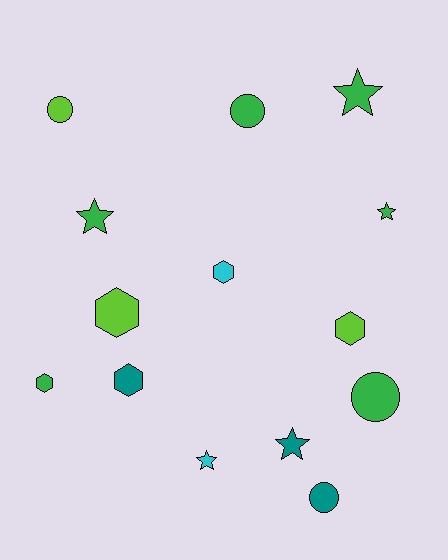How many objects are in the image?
There are 14 objects.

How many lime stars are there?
There are no lime stars.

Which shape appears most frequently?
Hexagon, with 5 objects.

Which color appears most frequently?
Green, with 6 objects.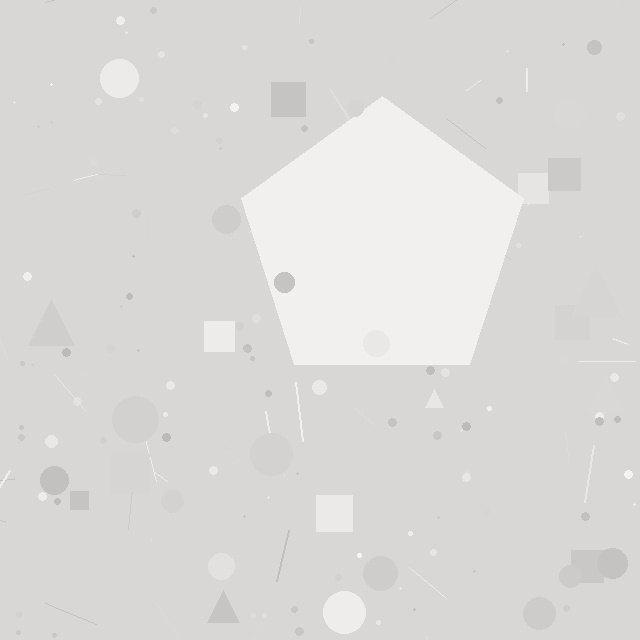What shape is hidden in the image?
A pentagon is hidden in the image.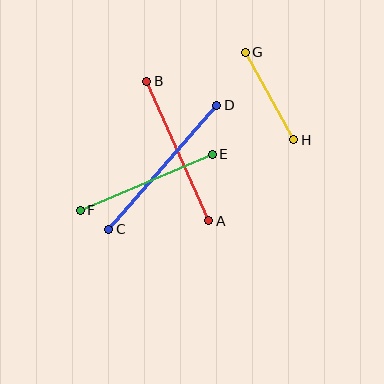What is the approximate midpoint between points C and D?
The midpoint is at approximately (163, 167) pixels.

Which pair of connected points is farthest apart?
Points C and D are farthest apart.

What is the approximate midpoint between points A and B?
The midpoint is at approximately (178, 151) pixels.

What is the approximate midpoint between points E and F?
The midpoint is at approximately (146, 182) pixels.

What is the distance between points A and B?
The distance is approximately 153 pixels.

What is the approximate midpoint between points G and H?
The midpoint is at approximately (269, 96) pixels.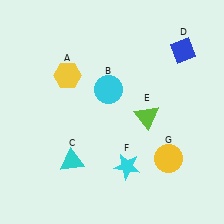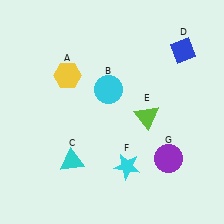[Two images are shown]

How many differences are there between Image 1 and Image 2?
There is 1 difference between the two images.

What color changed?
The circle (G) changed from yellow in Image 1 to purple in Image 2.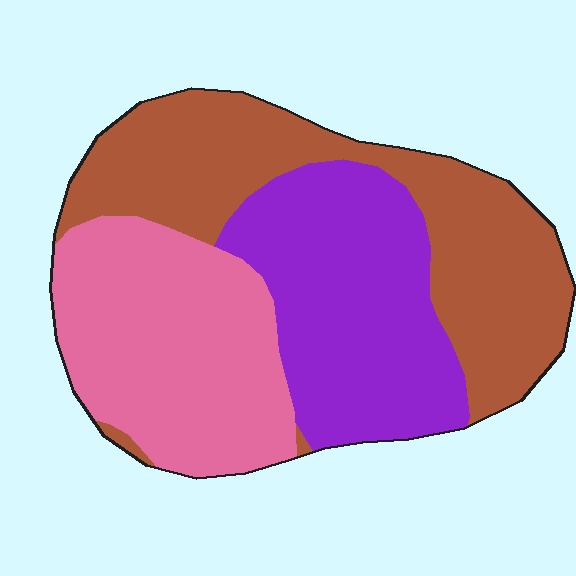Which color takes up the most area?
Brown, at roughly 35%.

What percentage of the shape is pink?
Pink covers around 30% of the shape.